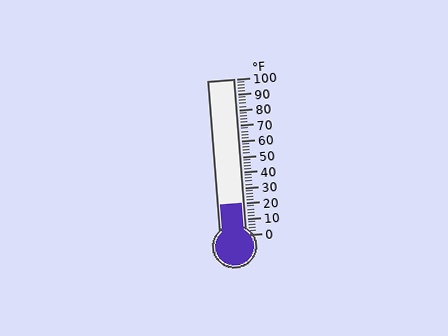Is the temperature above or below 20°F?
The temperature is at 20°F.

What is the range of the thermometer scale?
The thermometer scale ranges from 0°F to 100°F.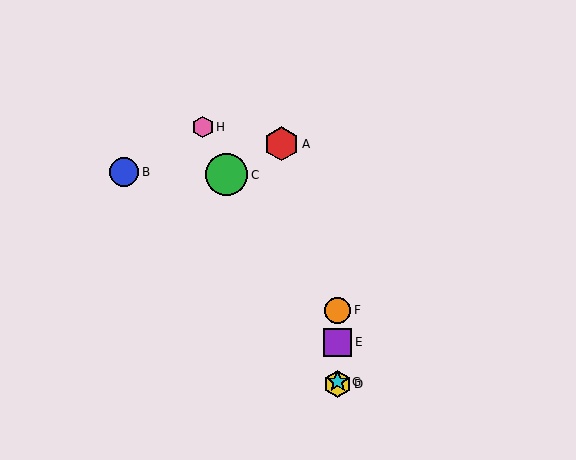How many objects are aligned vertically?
4 objects (D, E, F, G) are aligned vertically.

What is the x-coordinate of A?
Object A is at x≈281.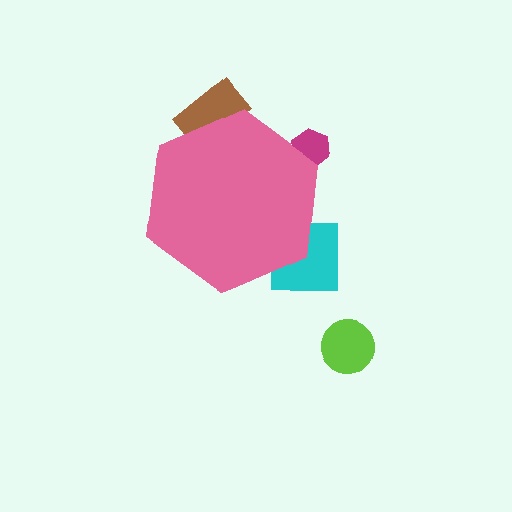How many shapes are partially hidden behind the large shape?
3 shapes are partially hidden.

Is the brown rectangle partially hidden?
Yes, the brown rectangle is partially hidden behind the pink hexagon.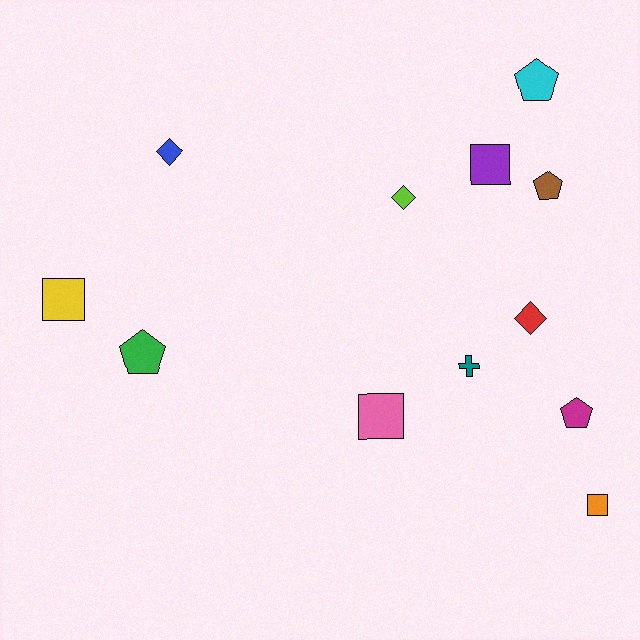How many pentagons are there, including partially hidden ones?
There are 4 pentagons.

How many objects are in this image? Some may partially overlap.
There are 12 objects.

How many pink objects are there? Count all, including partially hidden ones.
There is 1 pink object.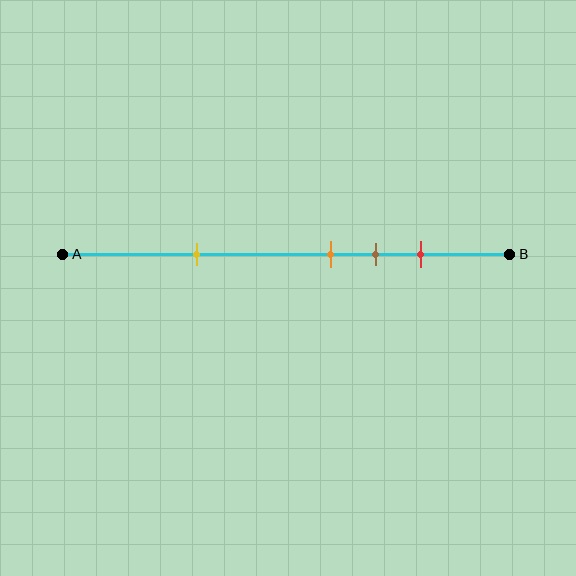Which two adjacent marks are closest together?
The orange and brown marks are the closest adjacent pair.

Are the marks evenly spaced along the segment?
No, the marks are not evenly spaced.